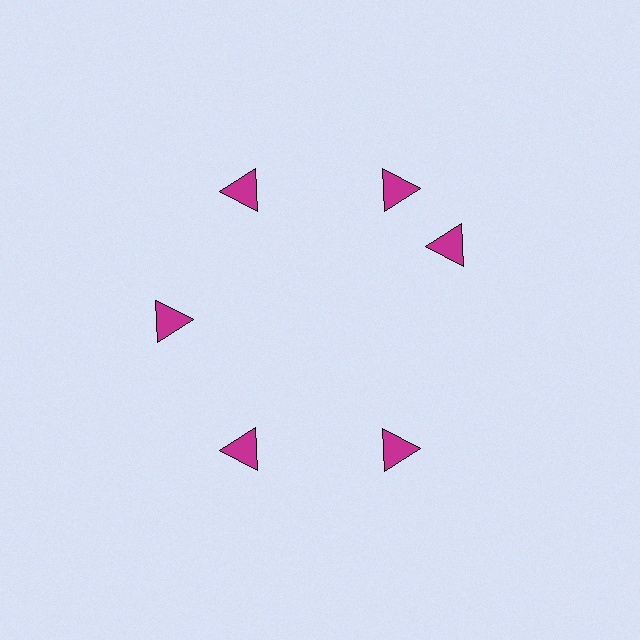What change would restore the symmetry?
The symmetry would be restored by rotating it back into even spacing with its neighbors so that all 6 triangles sit at equal angles and equal distance from the center.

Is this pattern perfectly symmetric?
No. The 6 magenta triangles are arranged in a ring, but one element near the 3 o'clock position is rotated out of alignment along the ring, breaking the 6-fold rotational symmetry.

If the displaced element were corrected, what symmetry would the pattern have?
It would have 6-fold rotational symmetry — the pattern would map onto itself every 60 degrees.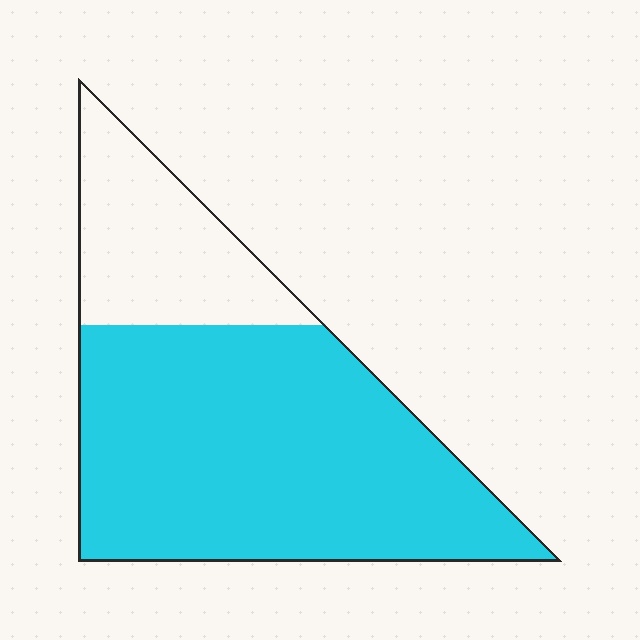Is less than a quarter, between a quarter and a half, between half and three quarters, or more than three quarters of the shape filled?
Between half and three quarters.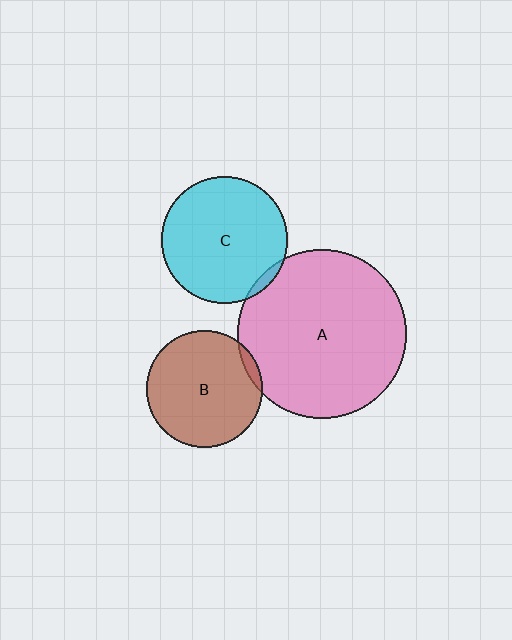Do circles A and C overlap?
Yes.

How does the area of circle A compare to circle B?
Approximately 2.1 times.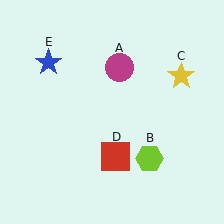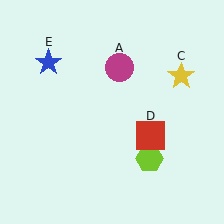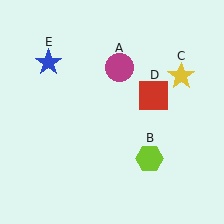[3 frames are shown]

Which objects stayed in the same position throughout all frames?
Magenta circle (object A) and lime hexagon (object B) and yellow star (object C) and blue star (object E) remained stationary.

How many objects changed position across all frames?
1 object changed position: red square (object D).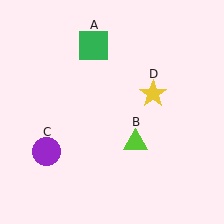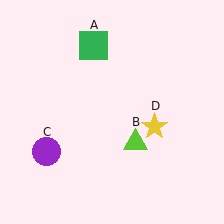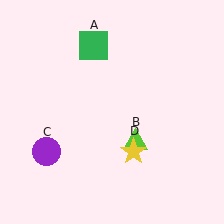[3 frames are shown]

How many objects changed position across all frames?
1 object changed position: yellow star (object D).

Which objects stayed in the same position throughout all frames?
Green square (object A) and lime triangle (object B) and purple circle (object C) remained stationary.